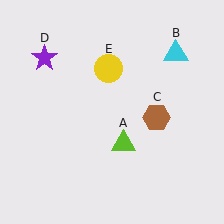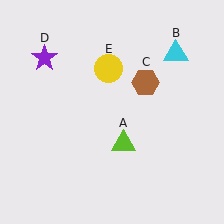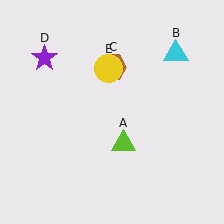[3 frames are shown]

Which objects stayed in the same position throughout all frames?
Lime triangle (object A) and cyan triangle (object B) and purple star (object D) and yellow circle (object E) remained stationary.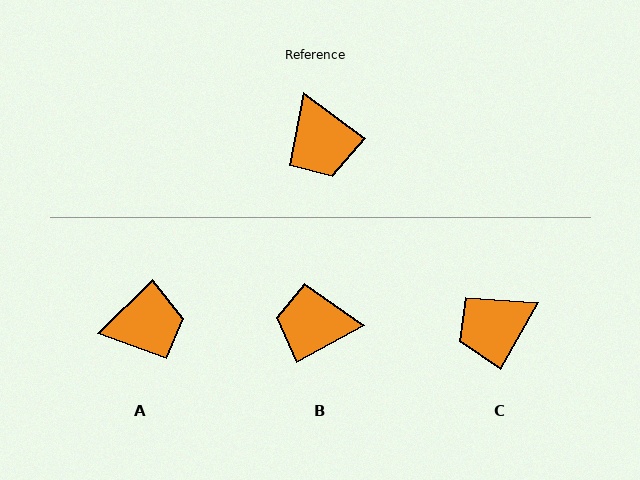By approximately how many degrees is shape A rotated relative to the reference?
Approximately 81 degrees counter-clockwise.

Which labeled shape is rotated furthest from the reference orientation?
B, about 115 degrees away.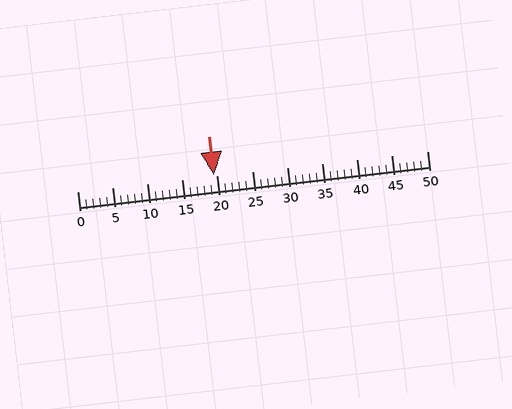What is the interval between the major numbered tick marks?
The major tick marks are spaced 5 units apart.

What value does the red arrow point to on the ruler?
The red arrow points to approximately 20.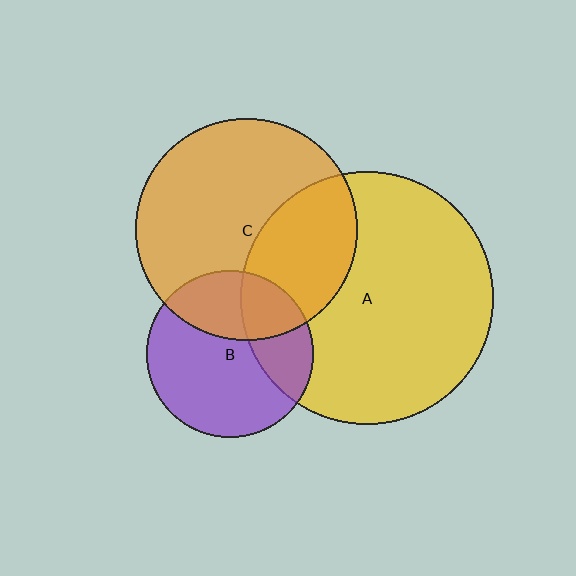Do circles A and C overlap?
Yes.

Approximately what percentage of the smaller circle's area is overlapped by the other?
Approximately 35%.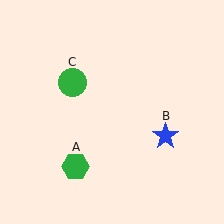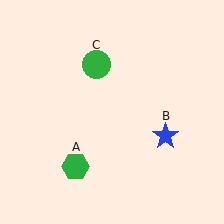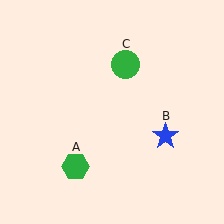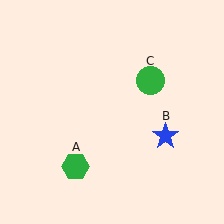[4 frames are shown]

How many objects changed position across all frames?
1 object changed position: green circle (object C).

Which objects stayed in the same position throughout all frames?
Green hexagon (object A) and blue star (object B) remained stationary.